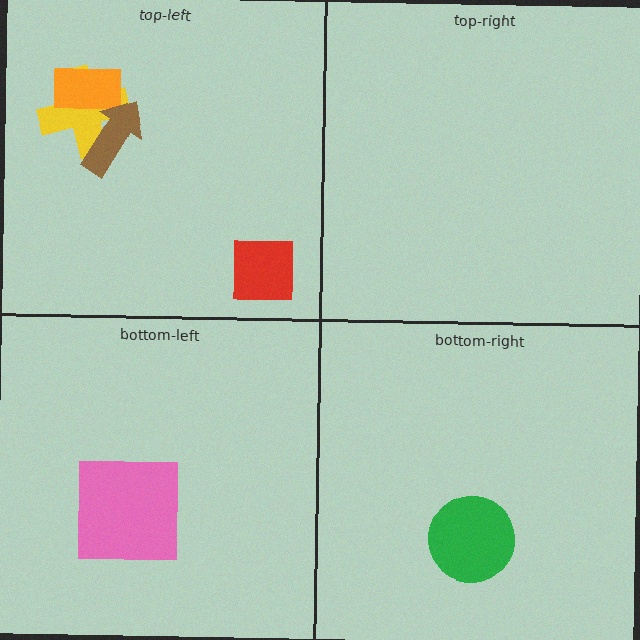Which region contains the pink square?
The bottom-left region.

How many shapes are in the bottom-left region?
1.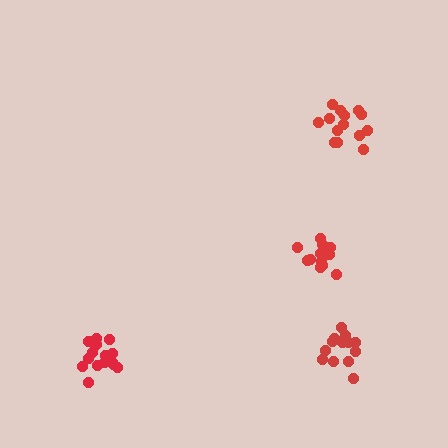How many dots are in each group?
Group 1: 15 dots, Group 2: 13 dots, Group 3: 14 dots, Group 4: 14 dots (56 total).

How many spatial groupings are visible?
There are 4 spatial groupings.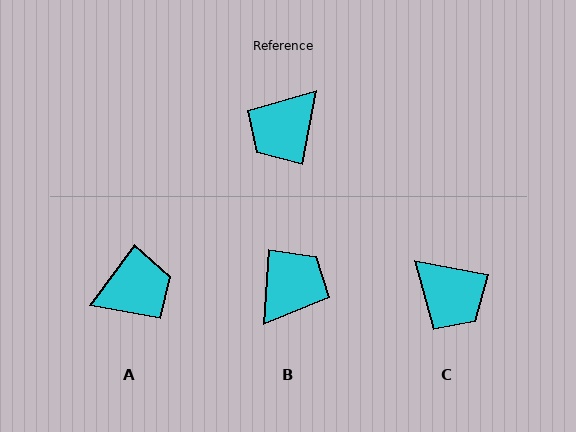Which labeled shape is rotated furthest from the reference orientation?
B, about 174 degrees away.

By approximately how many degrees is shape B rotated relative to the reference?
Approximately 174 degrees clockwise.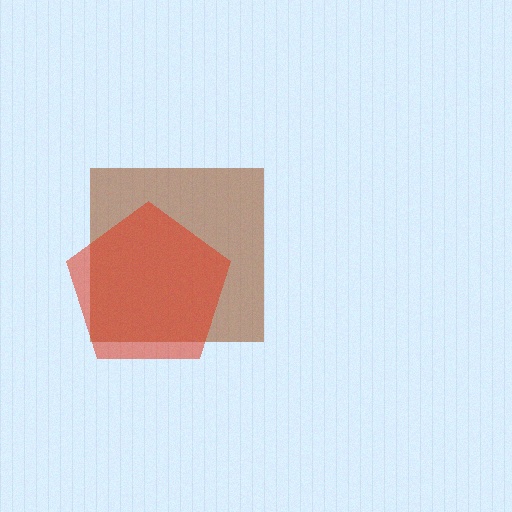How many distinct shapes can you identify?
There are 2 distinct shapes: a brown square, a red pentagon.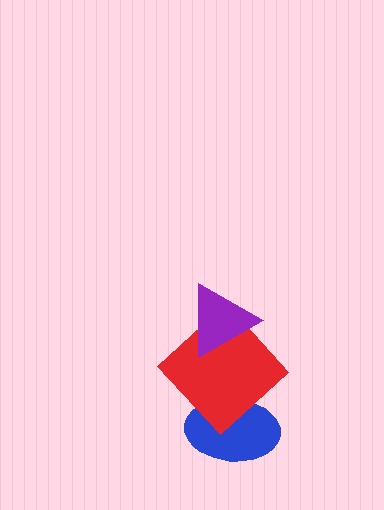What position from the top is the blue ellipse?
The blue ellipse is 3rd from the top.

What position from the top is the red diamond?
The red diamond is 2nd from the top.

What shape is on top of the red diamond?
The purple triangle is on top of the red diamond.